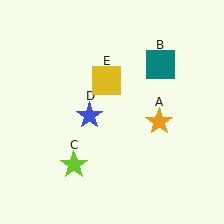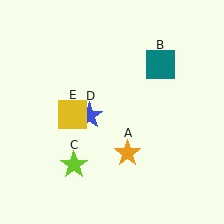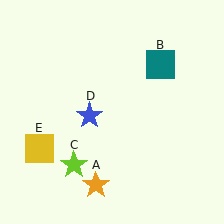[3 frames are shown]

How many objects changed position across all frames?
2 objects changed position: orange star (object A), yellow square (object E).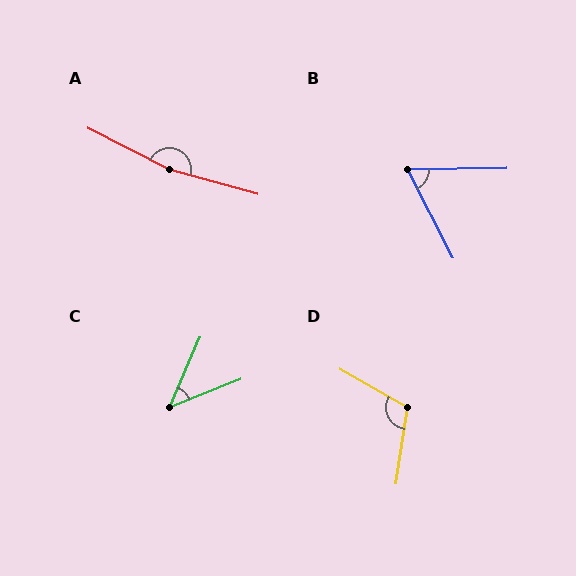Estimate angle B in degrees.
Approximately 64 degrees.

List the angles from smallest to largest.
C (46°), B (64°), D (111°), A (168°).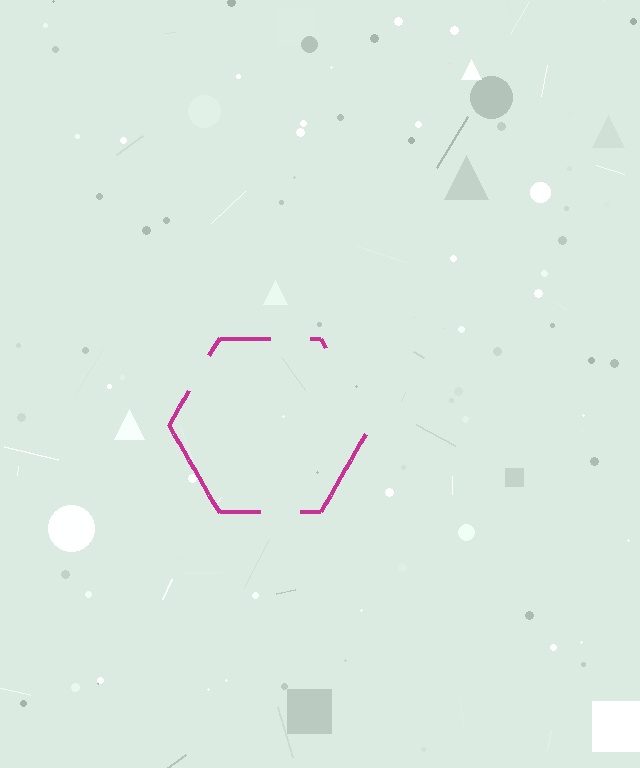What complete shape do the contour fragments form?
The contour fragments form a hexagon.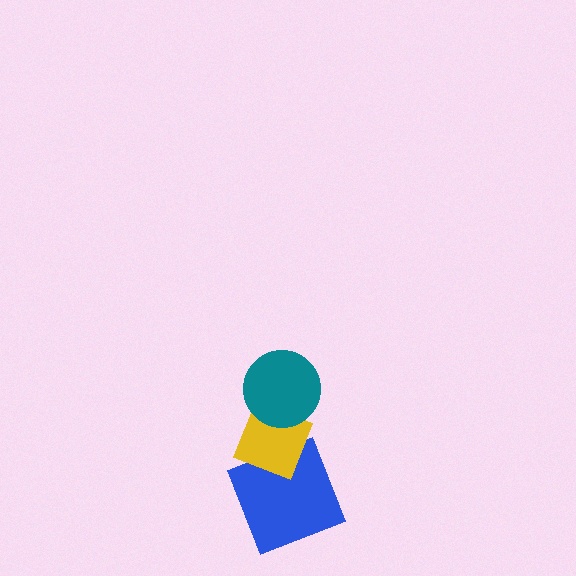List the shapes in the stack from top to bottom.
From top to bottom: the teal circle, the yellow diamond, the blue square.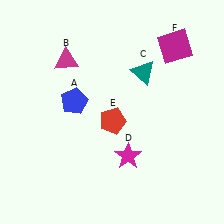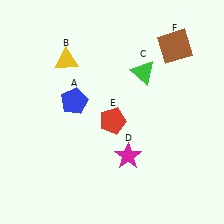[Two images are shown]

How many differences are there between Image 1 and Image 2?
There are 3 differences between the two images.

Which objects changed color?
B changed from magenta to yellow. C changed from teal to green. F changed from magenta to brown.